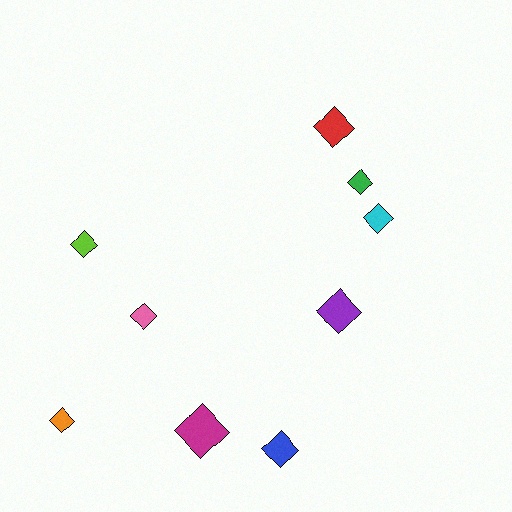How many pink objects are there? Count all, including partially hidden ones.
There is 1 pink object.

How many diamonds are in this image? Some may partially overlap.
There are 9 diamonds.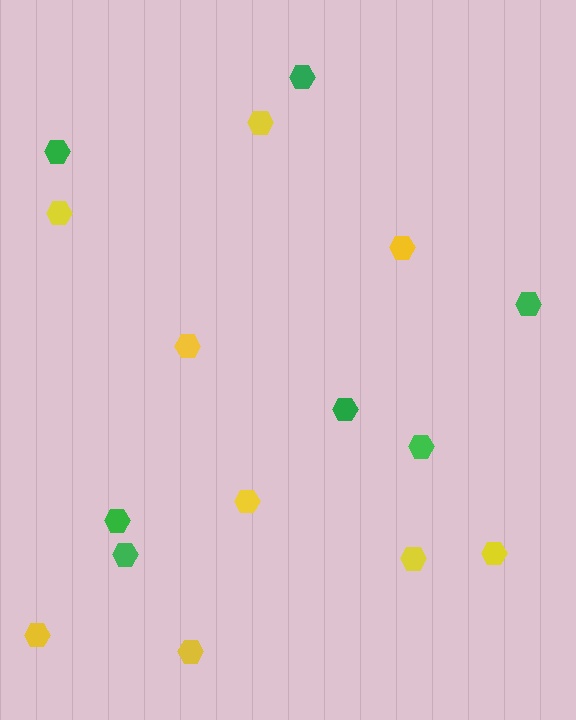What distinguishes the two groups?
There are 2 groups: one group of yellow hexagons (9) and one group of green hexagons (7).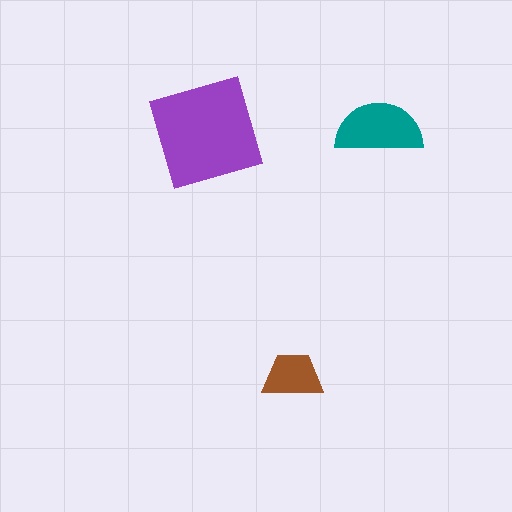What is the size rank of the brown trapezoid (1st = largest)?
3rd.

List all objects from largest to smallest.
The purple square, the teal semicircle, the brown trapezoid.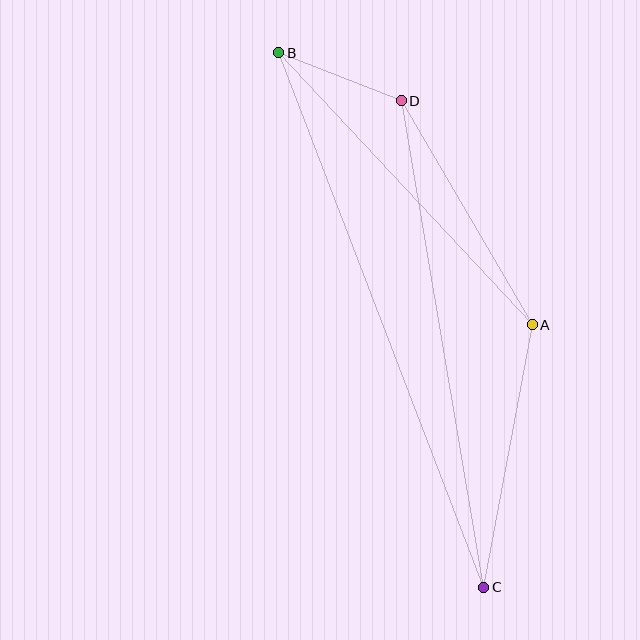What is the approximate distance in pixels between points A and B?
The distance between A and B is approximately 372 pixels.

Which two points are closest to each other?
Points B and D are closest to each other.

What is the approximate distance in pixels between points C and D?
The distance between C and D is approximately 493 pixels.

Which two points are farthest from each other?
Points B and C are farthest from each other.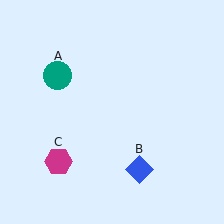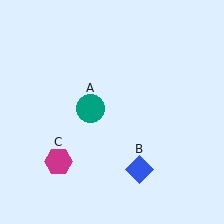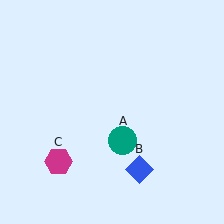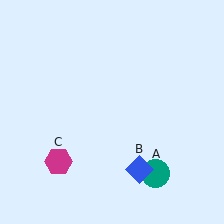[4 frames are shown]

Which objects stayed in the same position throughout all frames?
Blue diamond (object B) and magenta hexagon (object C) remained stationary.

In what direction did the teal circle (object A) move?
The teal circle (object A) moved down and to the right.